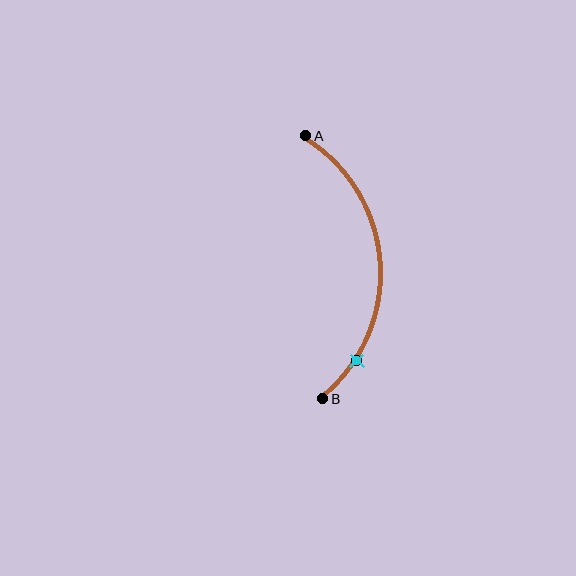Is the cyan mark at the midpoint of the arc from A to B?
No. The cyan mark lies on the arc but is closer to endpoint B. The arc midpoint would be at the point on the curve equidistant along the arc from both A and B.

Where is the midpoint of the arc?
The arc midpoint is the point on the curve farthest from the straight line joining A and B. It sits to the right of that line.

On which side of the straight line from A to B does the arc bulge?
The arc bulges to the right of the straight line connecting A and B.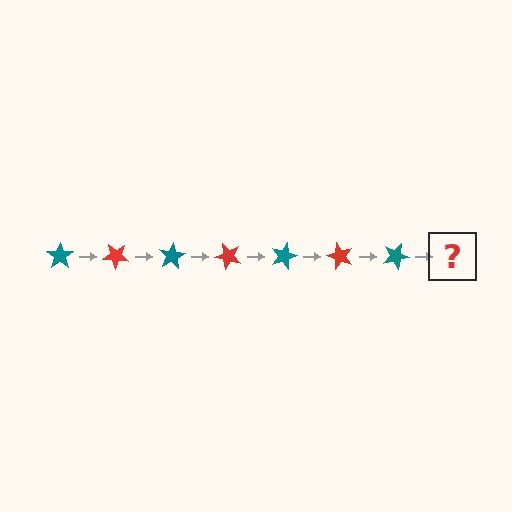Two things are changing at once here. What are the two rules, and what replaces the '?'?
The two rules are that it rotates 40 degrees each step and the color cycles through teal and red. The '?' should be a red star, rotated 280 degrees from the start.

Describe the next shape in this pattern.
It should be a red star, rotated 280 degrees from the start.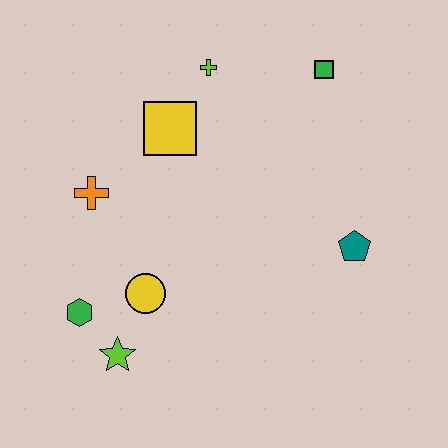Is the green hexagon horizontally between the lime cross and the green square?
No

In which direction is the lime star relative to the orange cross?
The lime star is below the orange cross.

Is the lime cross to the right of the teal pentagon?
No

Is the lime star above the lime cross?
No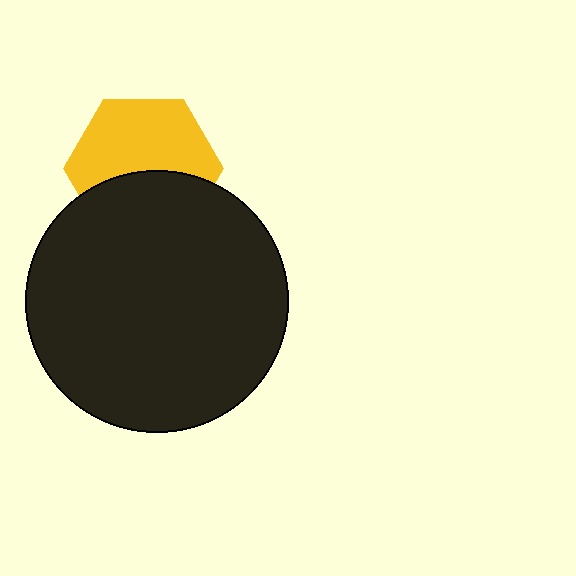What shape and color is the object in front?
The object in front is a black circle.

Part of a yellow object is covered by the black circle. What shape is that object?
It is a hexagon.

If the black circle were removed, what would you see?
You would see the complete yellow hexagon.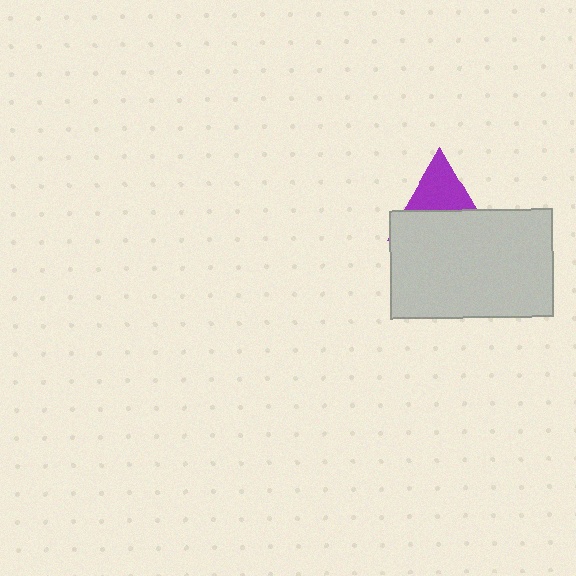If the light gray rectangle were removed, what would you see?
You would see the complete purple triangle.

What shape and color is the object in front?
The object in front is a light gray rectangle.